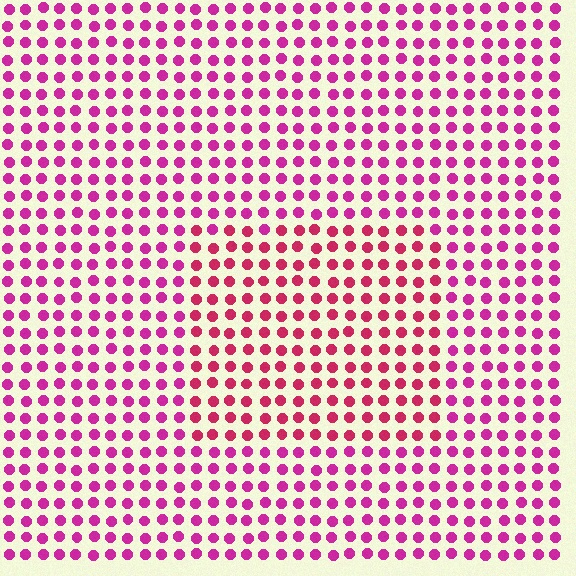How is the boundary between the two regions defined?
The boundary is defined purely by a slight shift in hue (about 24 degrees). Spacing, size, and orientation are identical on both sides.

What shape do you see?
I see a rectangle.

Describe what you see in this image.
The image is filled with small magenta elements in a uniform arrangement. A rectangle-shaped region is visible where the elements are tinted to a slightly different hue, forming a subtle color boundary.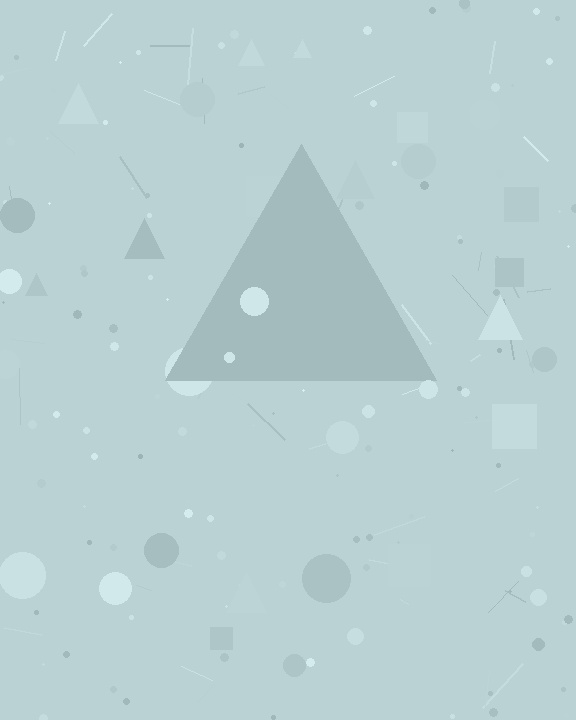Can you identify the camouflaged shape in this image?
The camouflaged shape is a triangle.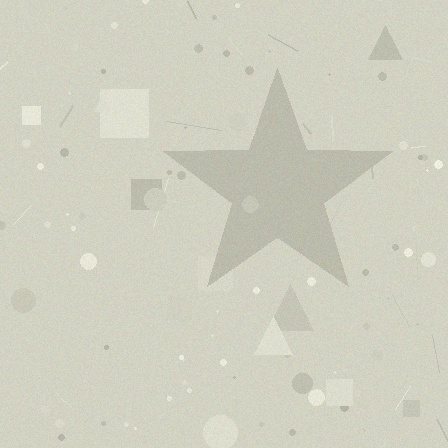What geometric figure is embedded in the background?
A star is embedded in the background.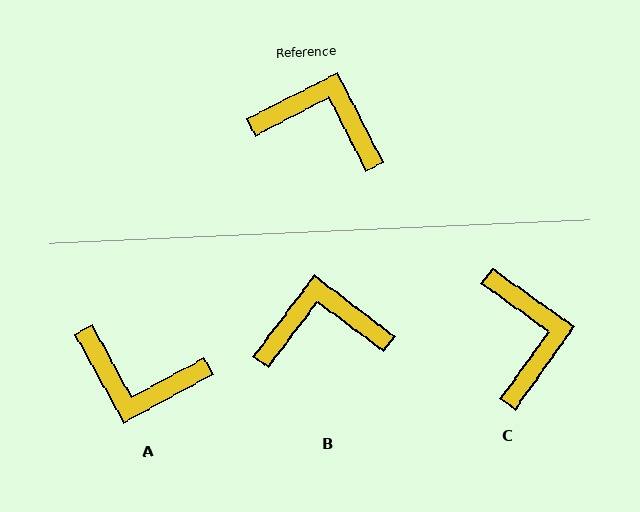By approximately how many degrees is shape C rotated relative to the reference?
Approximately 62 degrees clockwise.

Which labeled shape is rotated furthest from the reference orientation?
A, about 178 degrees away.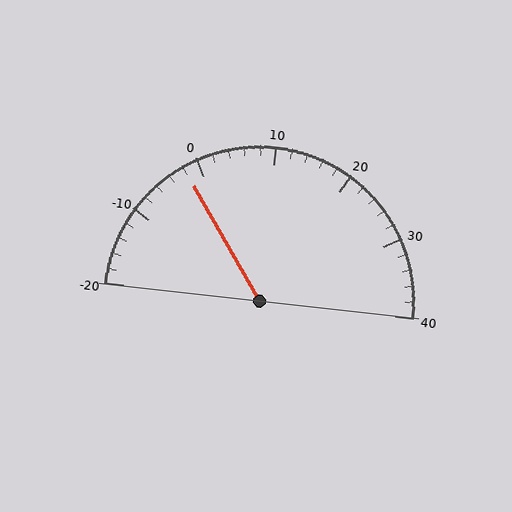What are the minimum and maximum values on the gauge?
The gauge ranges from -20 to 40.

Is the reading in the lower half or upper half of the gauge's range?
The reading is in the lower half of the range (-20 to 40).